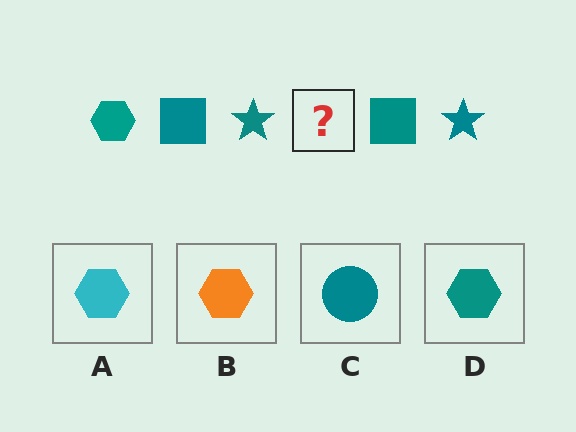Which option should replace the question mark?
Option D.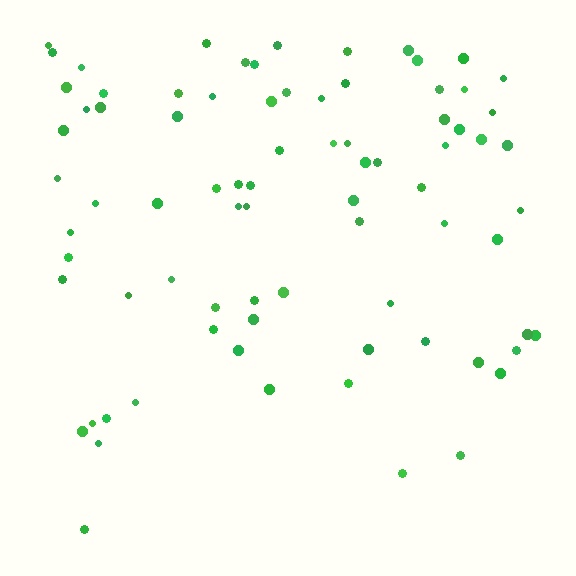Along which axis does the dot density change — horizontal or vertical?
Vertical.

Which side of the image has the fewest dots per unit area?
The bottom.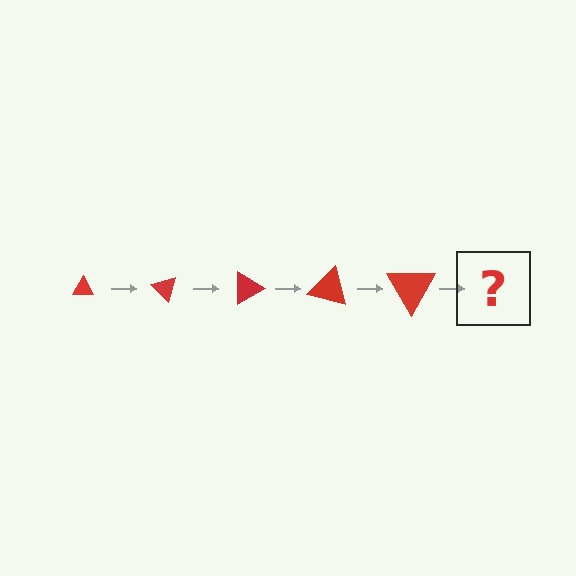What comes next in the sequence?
The next element should be a triangle, larger than the previous one and rotated 225 degrees from the start.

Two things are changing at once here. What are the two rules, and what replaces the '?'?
The two rules are that the triangle grows larger each step and it rotates 45 degrees each step. The '?' should be a triangle, larger than the previous one and rotated 225 degrees from the start.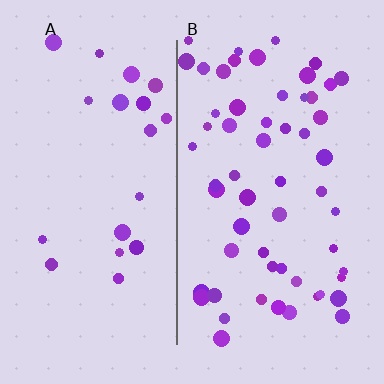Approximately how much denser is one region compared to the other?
Approximately 2.8× — region B over region A.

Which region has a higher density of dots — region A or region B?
B (the right).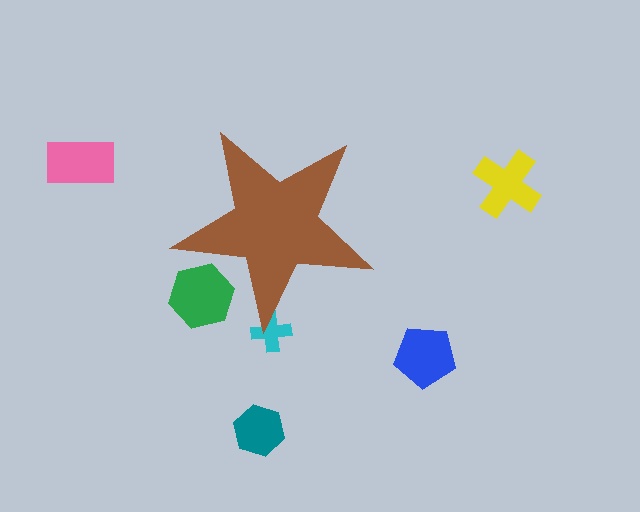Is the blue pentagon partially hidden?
No, the blue pentagon is fully visible.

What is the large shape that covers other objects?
A brown star.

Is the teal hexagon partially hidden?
No, the teal hexagon is fully visible.